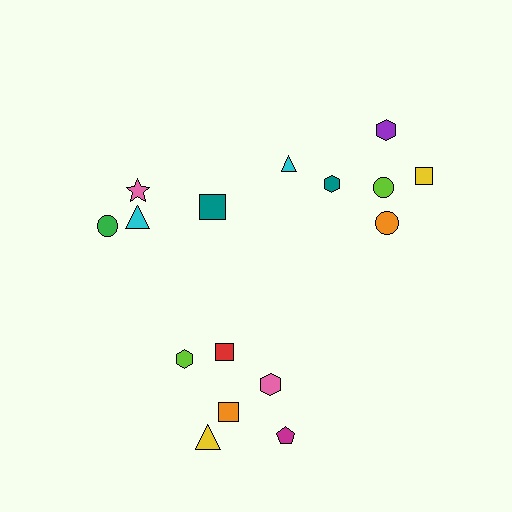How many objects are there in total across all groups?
There are 16 objects.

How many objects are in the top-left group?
There are 4 objects.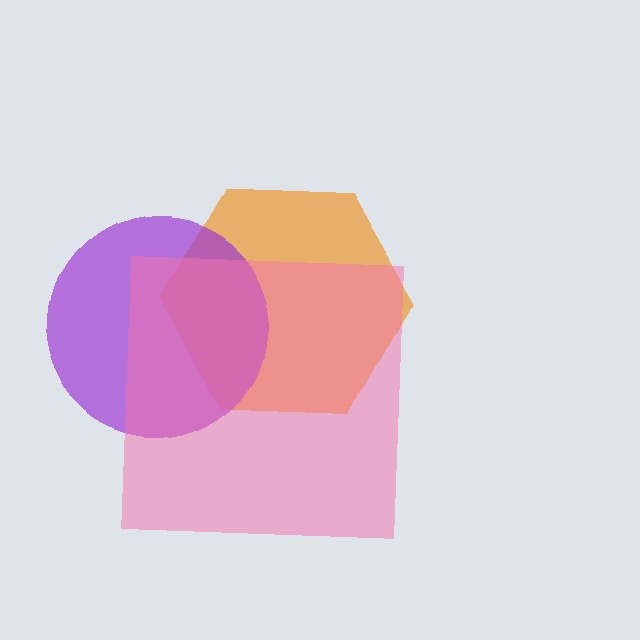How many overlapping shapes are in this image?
There are 3 overlapping shapes in the image.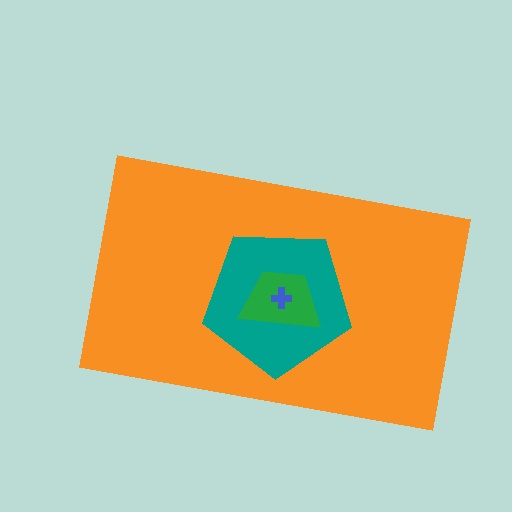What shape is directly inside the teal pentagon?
The green trapezoid.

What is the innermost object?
The blue cross.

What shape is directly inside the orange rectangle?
The teal pentagon.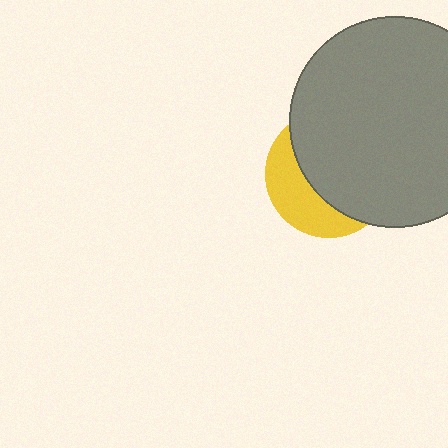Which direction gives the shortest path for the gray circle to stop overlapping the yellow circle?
Moving toward the upper-right gives the shortest separation.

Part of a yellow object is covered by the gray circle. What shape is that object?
It is a circle.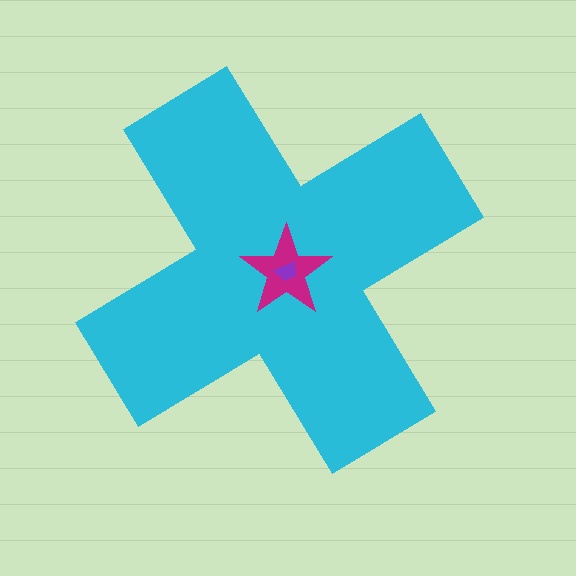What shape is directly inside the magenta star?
The purple trapezoid.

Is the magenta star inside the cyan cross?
Yes.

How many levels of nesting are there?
3.